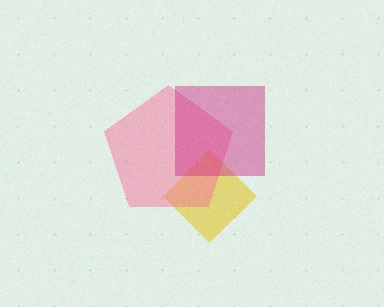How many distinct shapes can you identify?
There are 3 distinct shapes: a yellow diamond, a pink pentagon, a magenta square.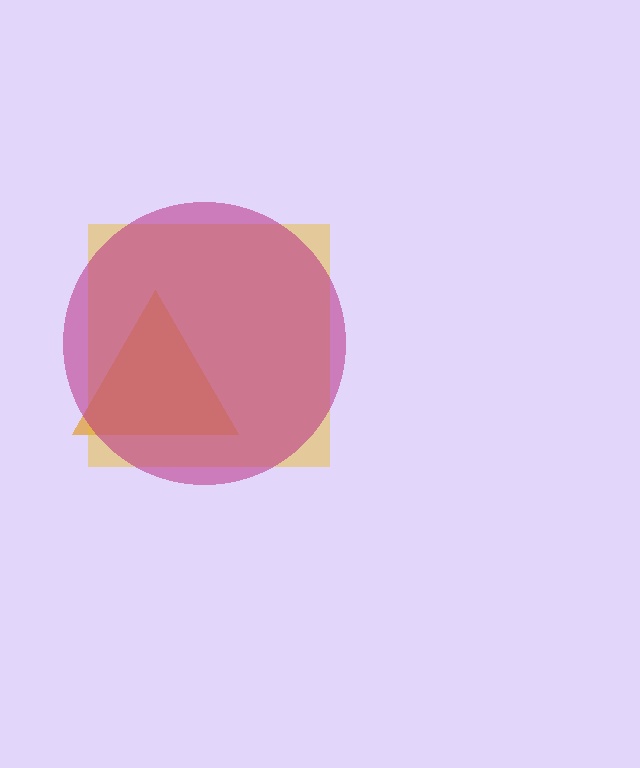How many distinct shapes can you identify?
There are 3 distinct shapes: an orange triangle, a yellow square, a magenta circle.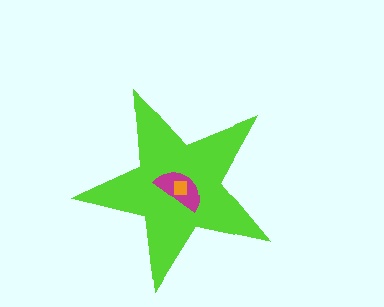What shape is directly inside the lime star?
The magenta semicircle.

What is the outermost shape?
The lime star.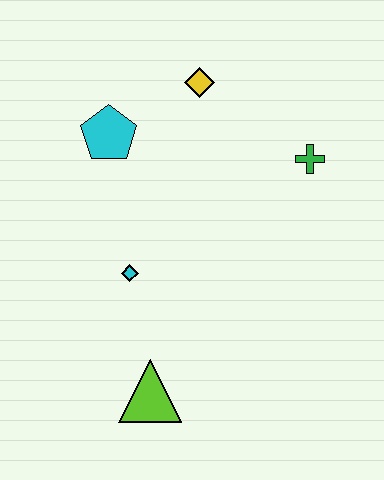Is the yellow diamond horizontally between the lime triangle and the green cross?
Yes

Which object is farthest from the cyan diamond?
The green cross is farthest from the cyan diamond.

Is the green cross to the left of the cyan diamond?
No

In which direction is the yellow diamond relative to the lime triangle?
The yellow diamond is above the lime triangle.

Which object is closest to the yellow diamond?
The cyan pentagon is closest to the yellow diamond.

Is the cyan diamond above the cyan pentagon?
No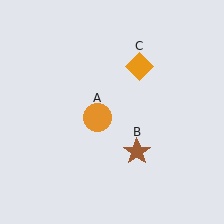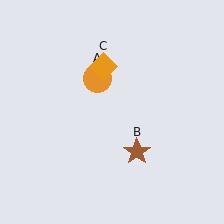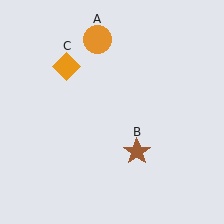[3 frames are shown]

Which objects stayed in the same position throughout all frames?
Brown star (object B) remained stationary.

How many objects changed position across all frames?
2 objects changed position: orange circle (object A), orange diamond (object C).